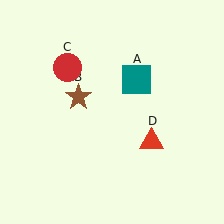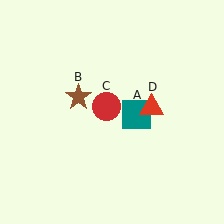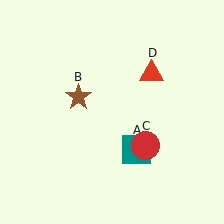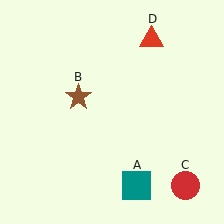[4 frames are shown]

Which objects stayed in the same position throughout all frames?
Brown star (object B) remained stationary.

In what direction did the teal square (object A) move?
The teal square (object A) moved down.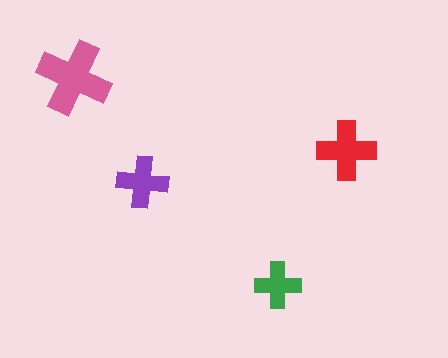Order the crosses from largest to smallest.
the pink one, the red one, the purple one, the green one.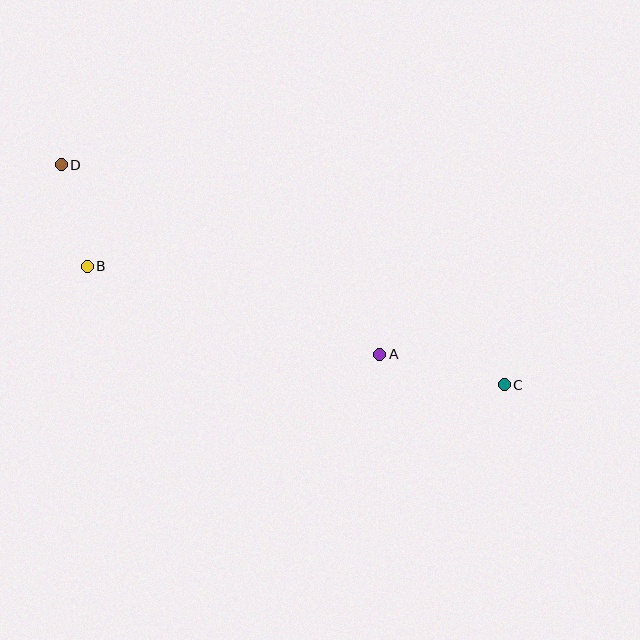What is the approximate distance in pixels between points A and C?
The distance between A and C is approximately 128 pixels.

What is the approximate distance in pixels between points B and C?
The distance between B and C is approximately 433 pixels.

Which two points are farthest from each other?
Points C and D are farthest from each other.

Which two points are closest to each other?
Points B and D are closest to each other.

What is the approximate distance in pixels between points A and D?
The distance between A and D is approximately 370 pixels.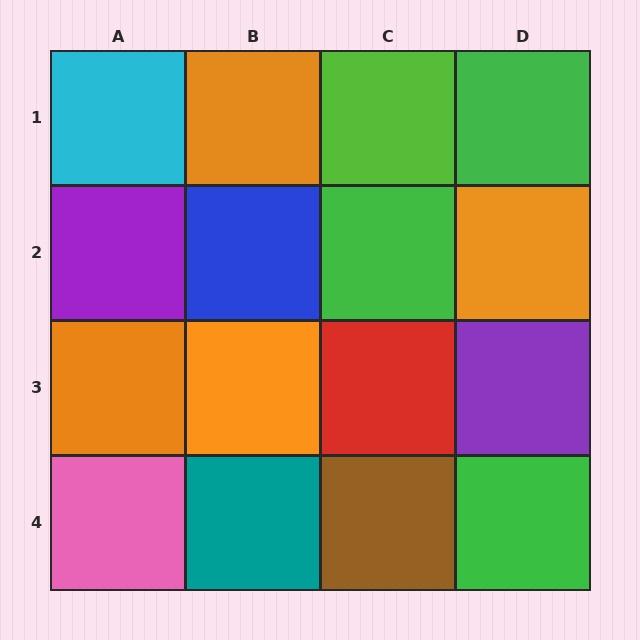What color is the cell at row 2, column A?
Purple.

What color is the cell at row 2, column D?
Orange.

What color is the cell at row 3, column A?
Orange.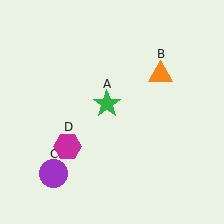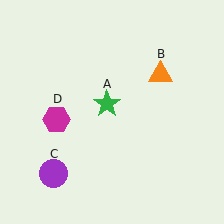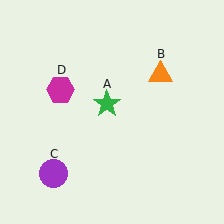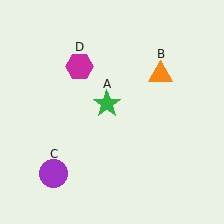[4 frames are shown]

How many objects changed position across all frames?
1 object changed position: magenta hexagon (object D).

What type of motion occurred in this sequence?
The magenta hexagon (object D) rotated clockwise around the center of the scene.